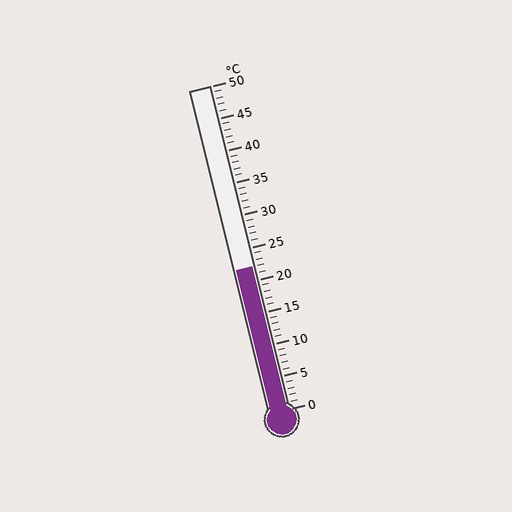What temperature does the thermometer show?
The thermometer shows approximately 22°C.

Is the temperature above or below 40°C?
The temperature is below 40°C.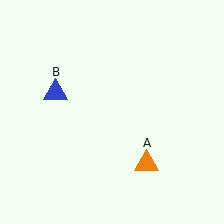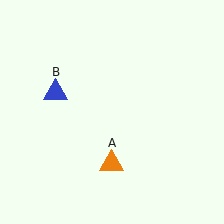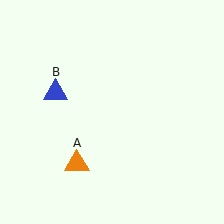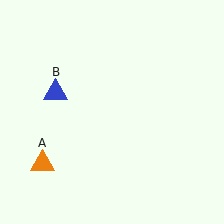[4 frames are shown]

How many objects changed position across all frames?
1 object changed position: orange triangle (object A).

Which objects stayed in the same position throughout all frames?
Blue triangle (object B) remained stationary.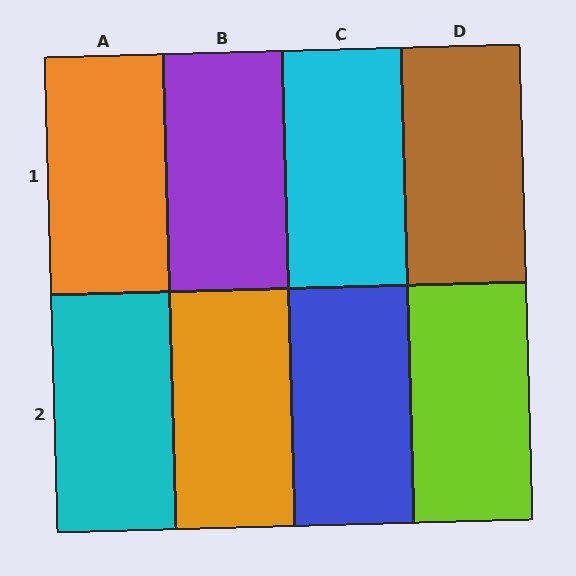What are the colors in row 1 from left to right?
Orange, purple, cyan, brown.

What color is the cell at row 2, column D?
Lime.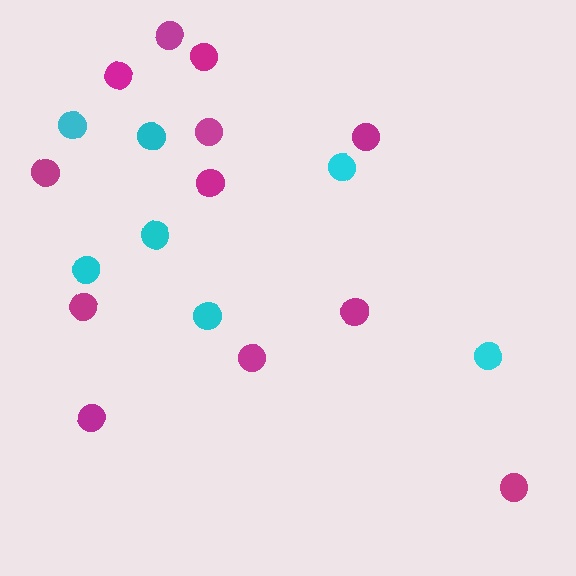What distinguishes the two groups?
There are 2 groups: one group of cyan circles (7) and one group of magenta circles (12).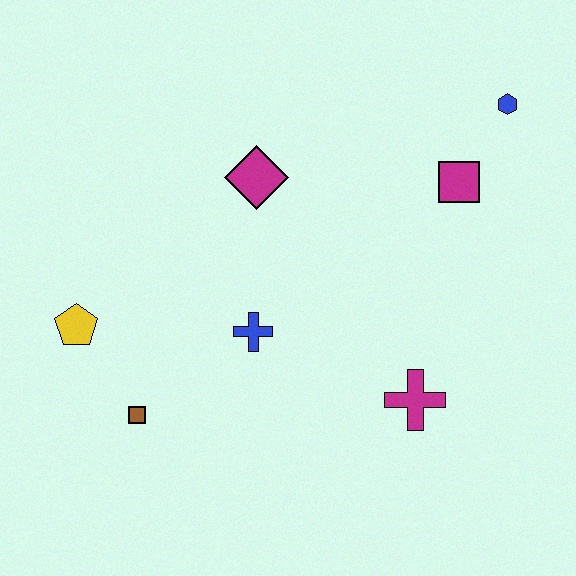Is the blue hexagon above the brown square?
Yes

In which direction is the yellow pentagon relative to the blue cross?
The yellow pentagon is to the left of the blue cross.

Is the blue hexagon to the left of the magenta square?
No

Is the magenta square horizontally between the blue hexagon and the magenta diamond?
Yes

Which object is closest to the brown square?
The yellow pentagon is closest to the brown square.